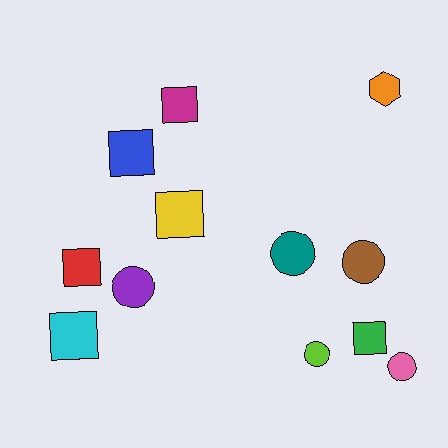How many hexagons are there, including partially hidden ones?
There is 1 hexagon.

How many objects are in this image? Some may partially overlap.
There are 12 objects.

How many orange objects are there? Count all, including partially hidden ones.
There is 1 orange object.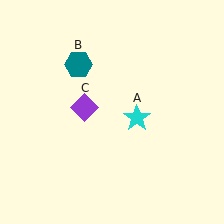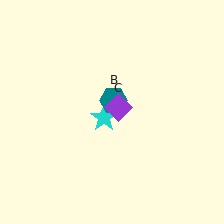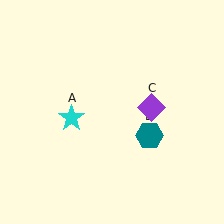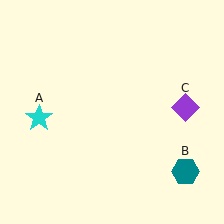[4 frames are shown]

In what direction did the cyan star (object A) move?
The cyan star (object A) moved left.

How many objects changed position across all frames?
3 objects changed position: cyan star (object A), teal hexagon (object B), purple diamond (object C).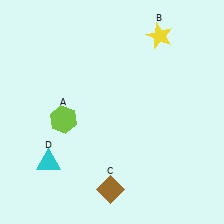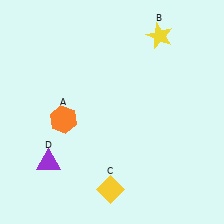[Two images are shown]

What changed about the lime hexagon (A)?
In Image 1, A is lime. In Image 2, it changed to orange.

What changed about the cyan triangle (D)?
In Image 1, D is cyan. In Image 2, it changed to purple.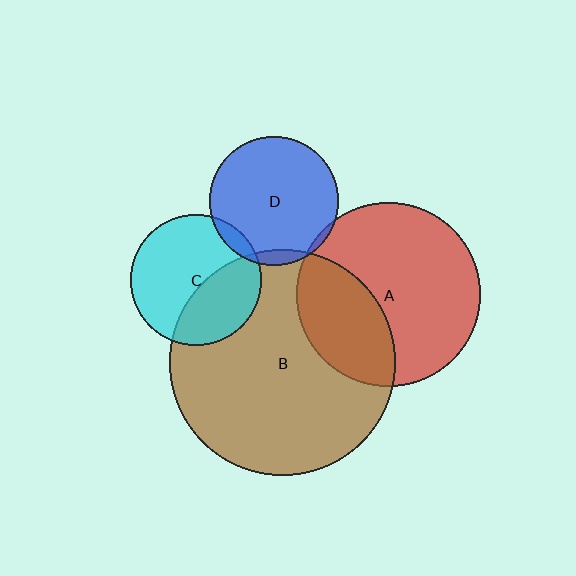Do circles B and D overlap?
Yes.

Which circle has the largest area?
Circle B (brown).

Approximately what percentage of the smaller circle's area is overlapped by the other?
Approximately 5%.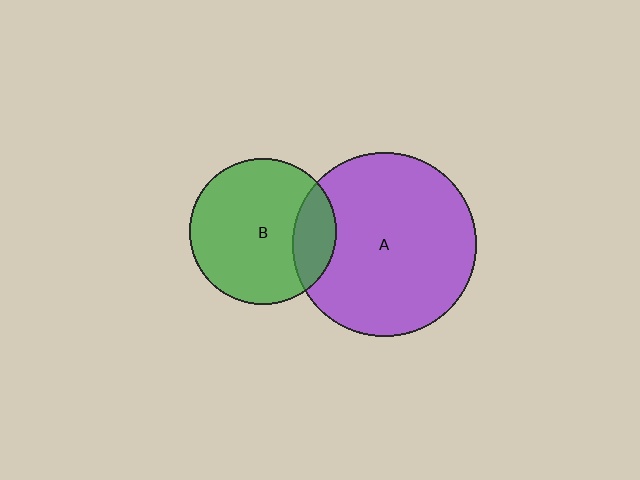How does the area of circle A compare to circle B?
Approximately 1.6 times.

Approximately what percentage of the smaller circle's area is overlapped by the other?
Approximately 20%.